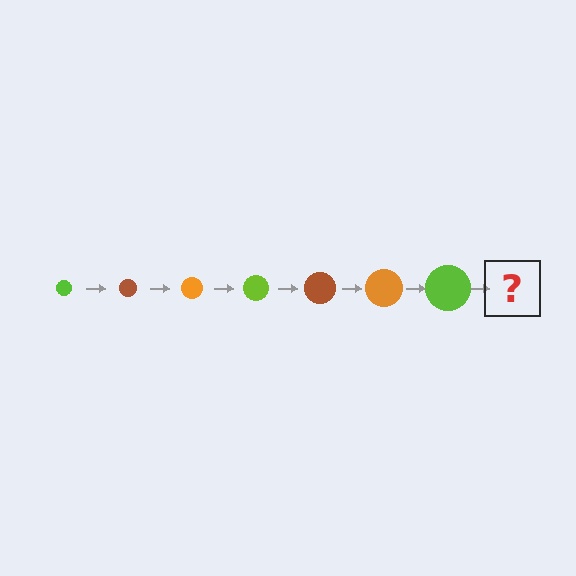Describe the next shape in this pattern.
It should be a brown circle, larger than the previous one.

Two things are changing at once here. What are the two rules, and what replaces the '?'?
The two rules are that the circle grows larger each step and the color cycles through lime, brown, and orange. The '?' should be a brown circle, larger than the previous one.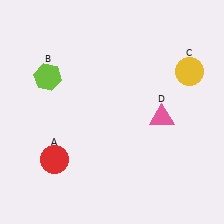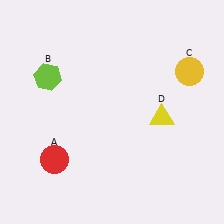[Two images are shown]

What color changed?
The triangle (D) changed from pink in Image 1 to yellow in Image 2.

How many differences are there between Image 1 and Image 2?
There is 1 difference between the two images.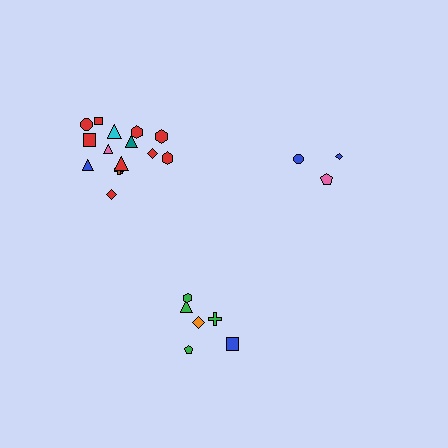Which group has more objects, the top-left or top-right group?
The top-left group.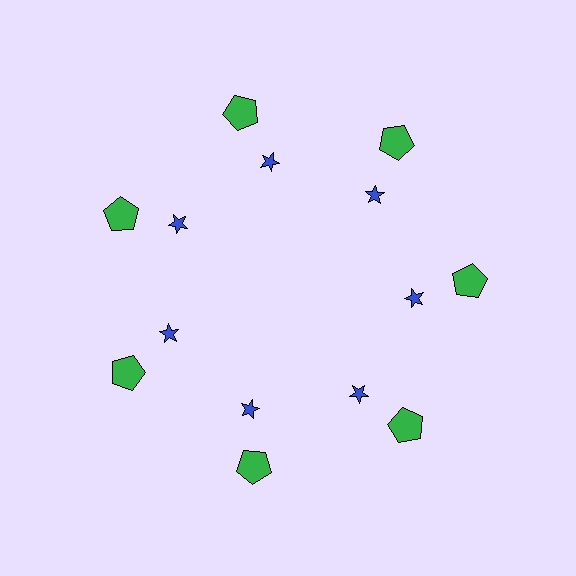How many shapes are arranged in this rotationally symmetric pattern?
There are 14 shapes, arranged in 7 groups of 2.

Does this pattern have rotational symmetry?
Yes, this pattern has 7-fold rotational symmetry. It looks the same after rotating 51 degrees around the center.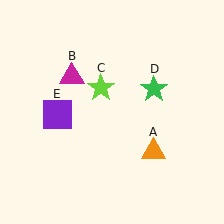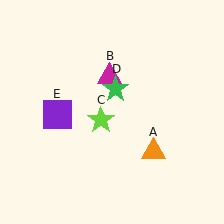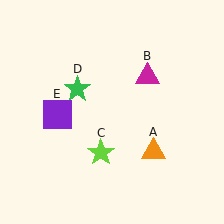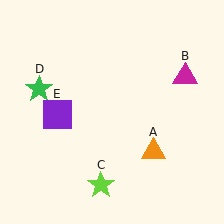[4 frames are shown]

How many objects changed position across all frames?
3 objects changed position: magenta triangle (object B), lime star (object C), green star (object D).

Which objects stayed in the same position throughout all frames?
Orange triangle (object A) and purple square (object E) remained stationary.